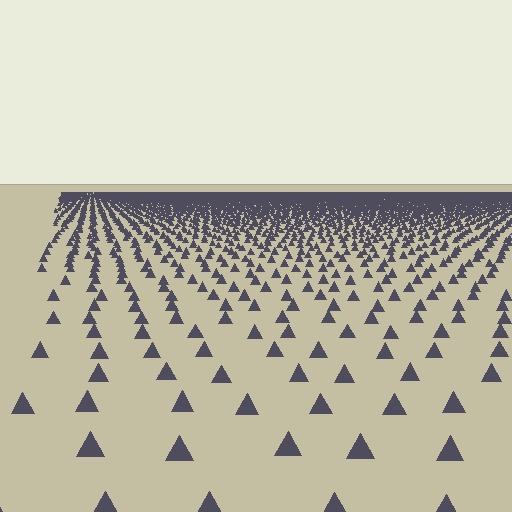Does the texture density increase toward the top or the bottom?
Density increases toward the top.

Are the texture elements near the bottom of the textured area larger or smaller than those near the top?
Larger. Near the bottom, elements are closer to the viewer and appear at a bigger on-screen size.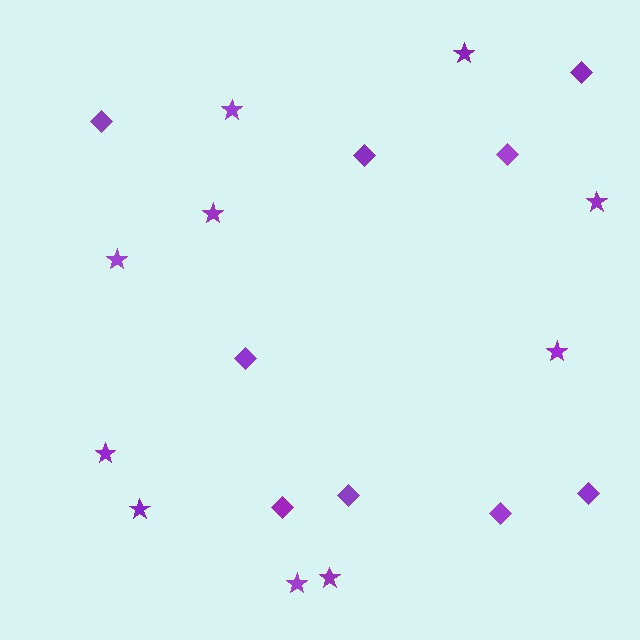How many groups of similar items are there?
There are 2 groups: one group of stars (10) and one group of diamonds (9).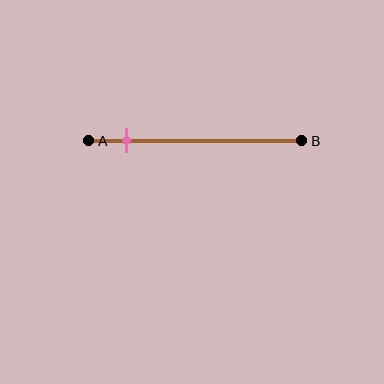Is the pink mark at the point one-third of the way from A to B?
No, the mark is at about 20% from A, not at the 33% one-third point.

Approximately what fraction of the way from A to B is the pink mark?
The pink mark is approximately 20% of the way from A to B.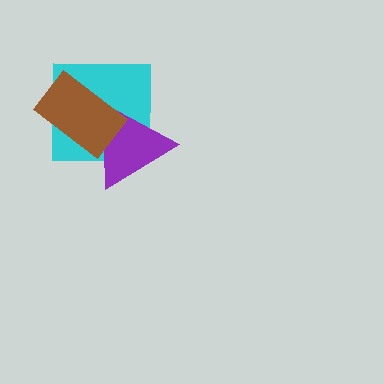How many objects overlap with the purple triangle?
2 objects overlap with the purple triangle.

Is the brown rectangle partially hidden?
No, no other shape covers it.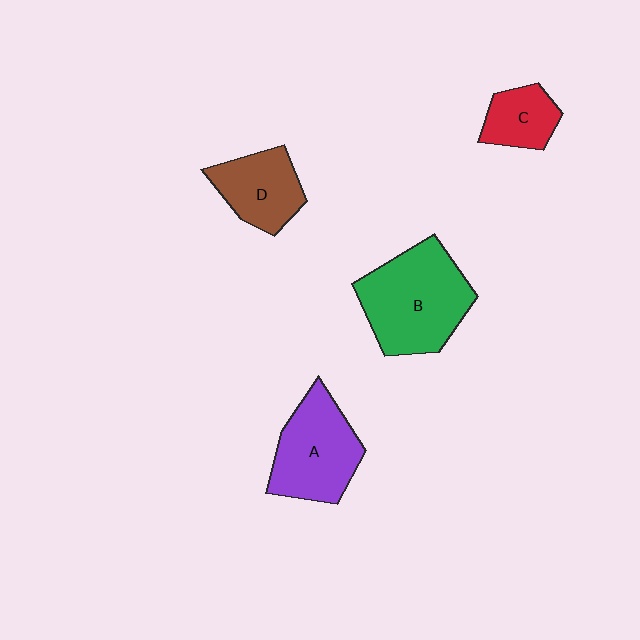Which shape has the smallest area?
Shape C (red).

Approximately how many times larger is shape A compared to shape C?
Approximately 1.9 times.